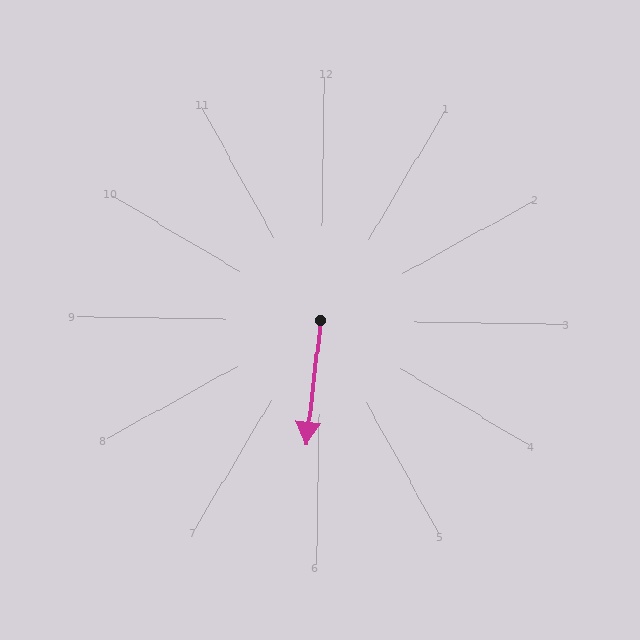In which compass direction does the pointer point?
South.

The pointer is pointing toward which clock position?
Roughly 6 o'clock.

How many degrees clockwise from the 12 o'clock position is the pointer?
Approximately 186 degrees.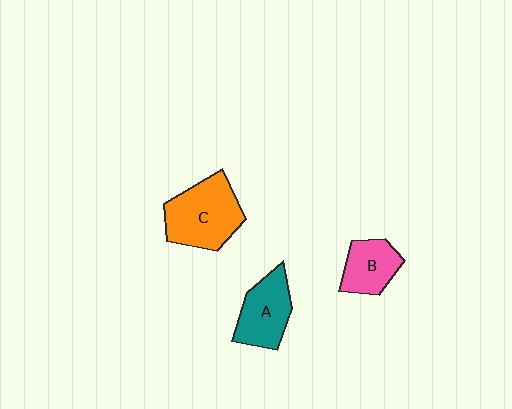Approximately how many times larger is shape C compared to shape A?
Approximately 1.3 times.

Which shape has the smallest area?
Shape B (pink).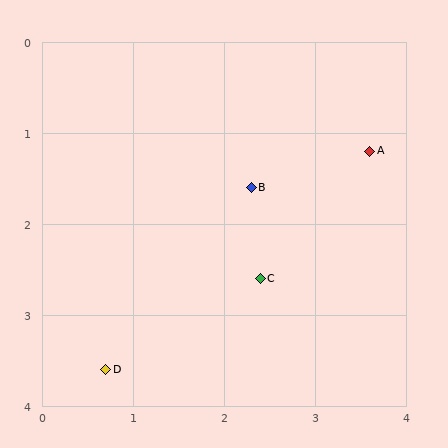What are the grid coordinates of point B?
Point B is at approximately (2.3, 1.6).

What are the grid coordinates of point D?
Point D is at approximately (0.7, 3.6).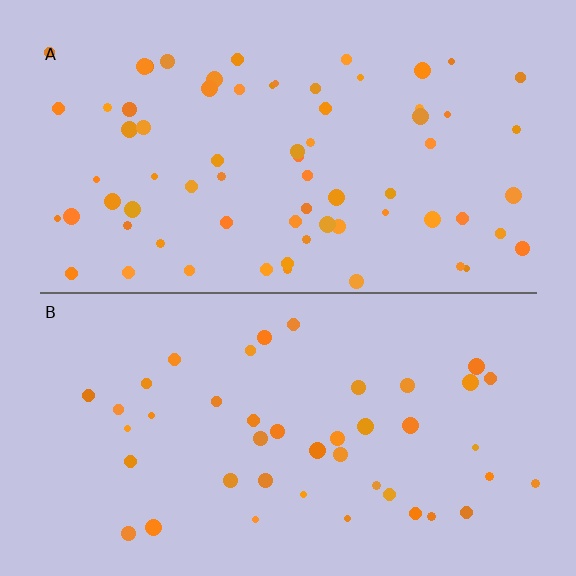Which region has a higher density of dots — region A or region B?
A (the top).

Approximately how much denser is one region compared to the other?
Approximately 1.6× — region A over region B.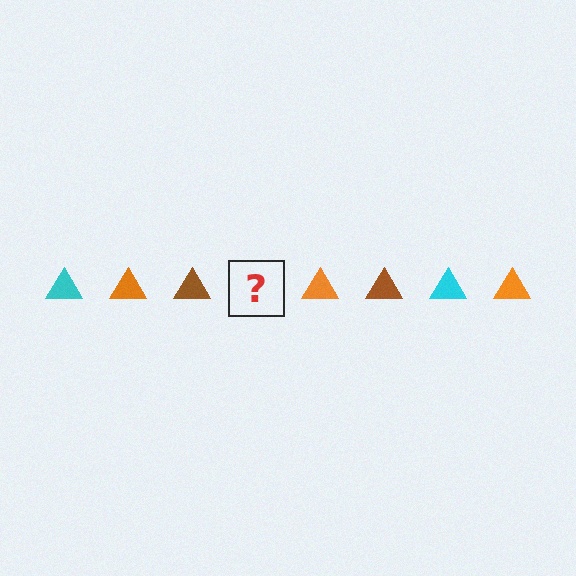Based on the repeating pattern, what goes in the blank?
The blank should be a cyan triangle.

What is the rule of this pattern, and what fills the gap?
The rule is that the pattern cycles through cyan, orange, brown triangles. The gap should be filled with a cyan triangle.